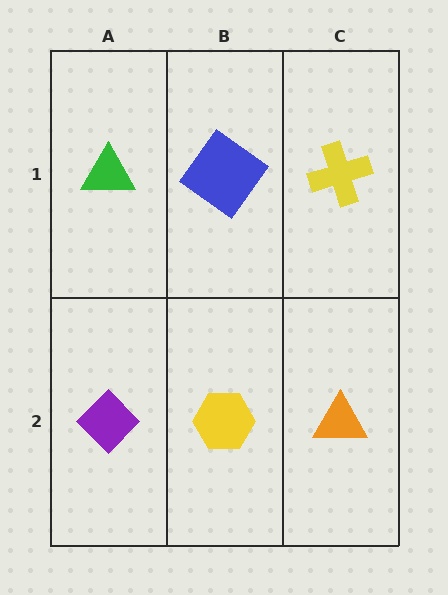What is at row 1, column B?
A blue diamond.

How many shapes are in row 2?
3 shapes.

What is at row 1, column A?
A green triangle.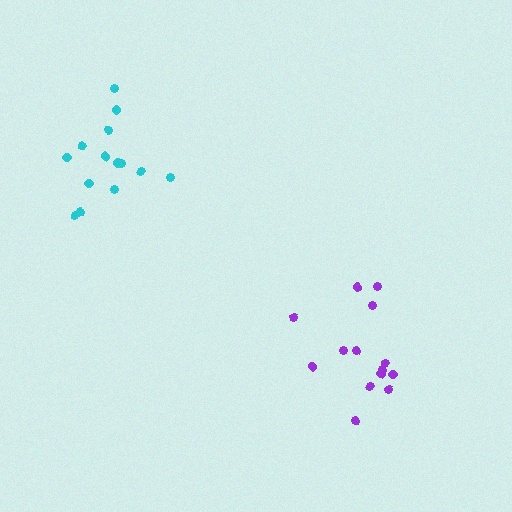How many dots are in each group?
Group 1: 14 dots, Group 2: 14 dots (28 total).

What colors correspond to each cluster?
The clusters are colored: purple, cyan.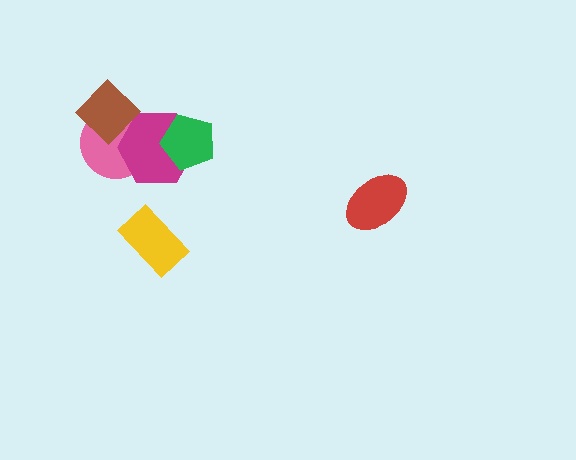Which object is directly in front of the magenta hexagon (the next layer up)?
The brown diamond is directly in front of the magenta hexagon.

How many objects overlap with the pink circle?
2 objects overlap with the pink circle.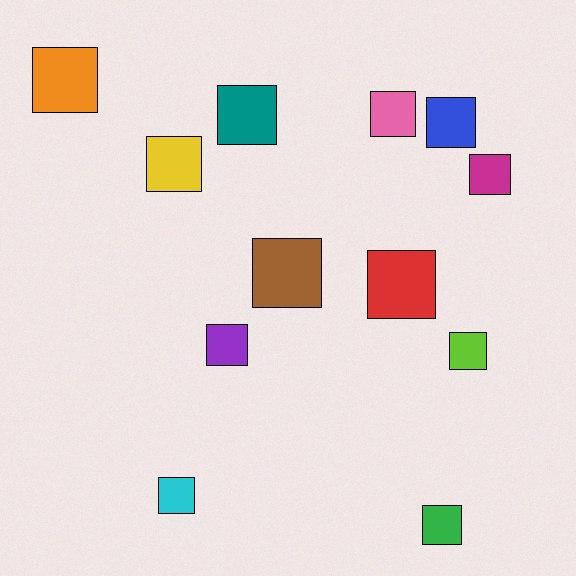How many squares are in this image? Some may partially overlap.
There are 12 squares.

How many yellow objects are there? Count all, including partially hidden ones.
There is 1 yellow object.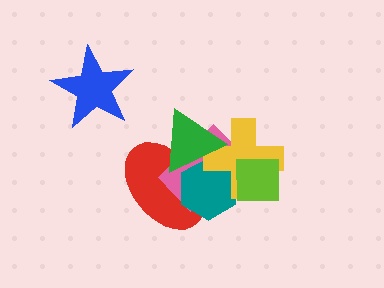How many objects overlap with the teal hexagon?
5 objects overlap with the teal hexagon.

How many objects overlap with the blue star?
0 objects overlap with the blue star.